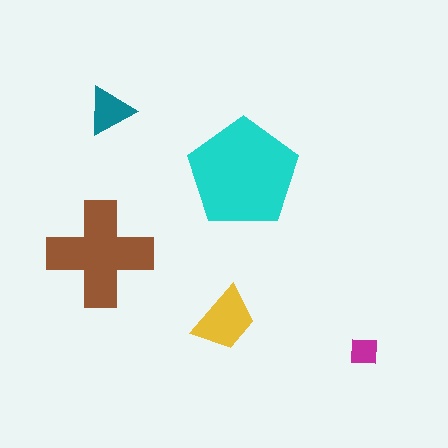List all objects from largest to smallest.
The cyan pentagon, the brown cross, the yellow trapezoid, the teal triangle, the magenta square.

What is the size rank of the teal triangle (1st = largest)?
4th.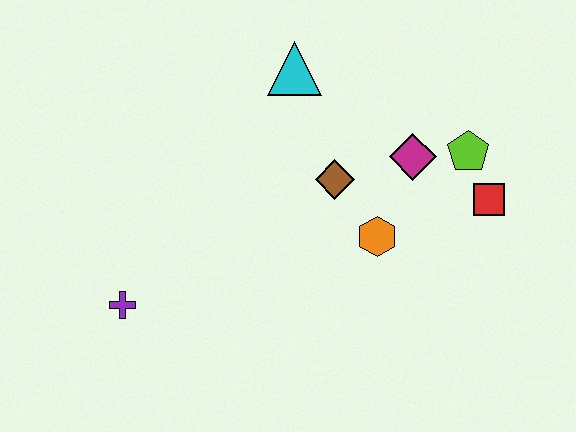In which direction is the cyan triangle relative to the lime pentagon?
The cyan triangle is to the left of the lime pentagon.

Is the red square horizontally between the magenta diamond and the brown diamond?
No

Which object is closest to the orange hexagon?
The brown diamond is closest to the orange hexagon.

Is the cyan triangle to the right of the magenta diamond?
No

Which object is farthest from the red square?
The purple cross is farthest from the red square.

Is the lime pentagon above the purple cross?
Yes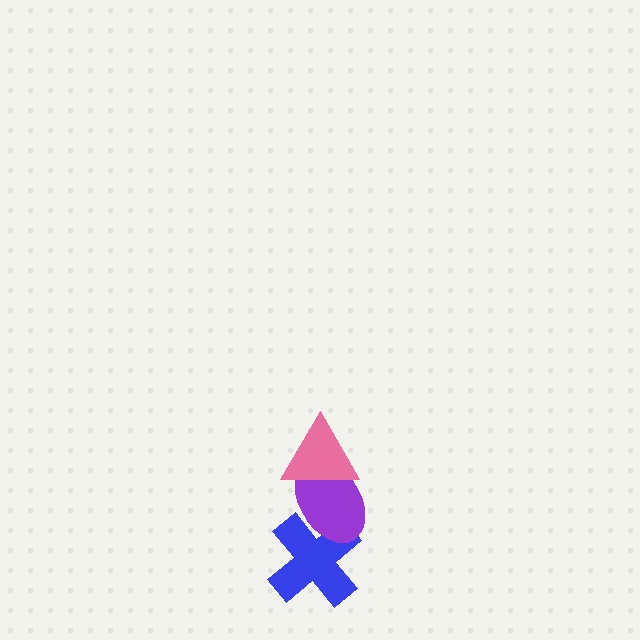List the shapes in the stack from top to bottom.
From top to bottom: the pink triangle, the purple ellipse, the blue cross.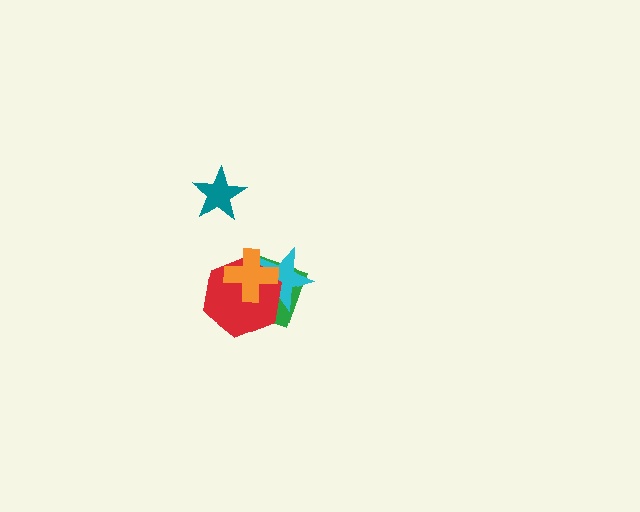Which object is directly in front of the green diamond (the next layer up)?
The cyan star is directly in front of the green diamond.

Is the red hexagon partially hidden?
Yes, it is partially covered by another shape.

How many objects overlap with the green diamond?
3 objects overlap with the green diamond.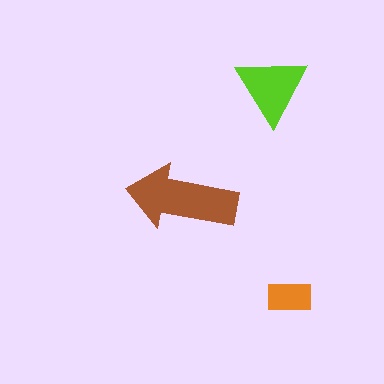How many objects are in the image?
There are 3 objects in the image.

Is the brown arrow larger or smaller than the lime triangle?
Larger.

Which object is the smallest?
The orange rectangle.